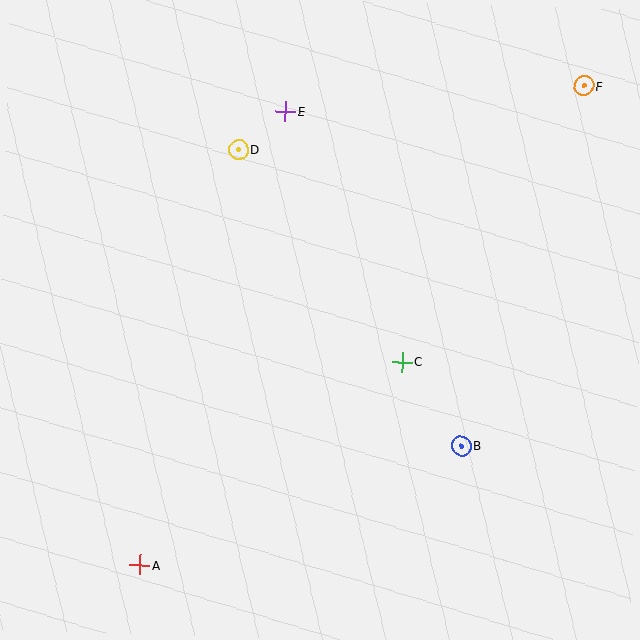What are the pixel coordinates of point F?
Point F is at (584, 86).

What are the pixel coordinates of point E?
Point E is at (285, 112).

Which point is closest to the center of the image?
Point C at (402, 362) is closest to the center.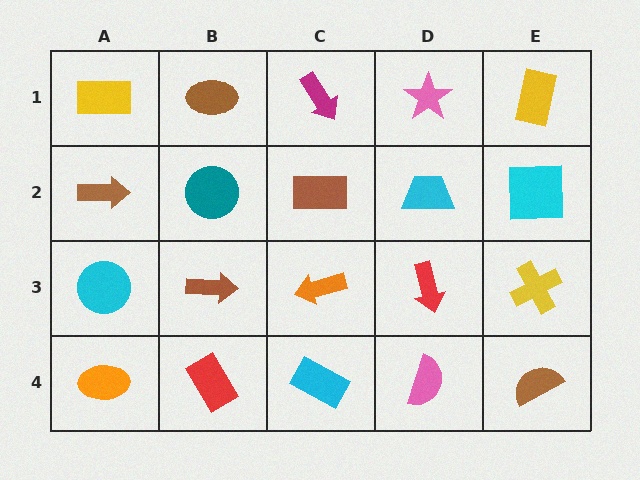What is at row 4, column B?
A red rectangle.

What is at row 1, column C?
A magenta arrow.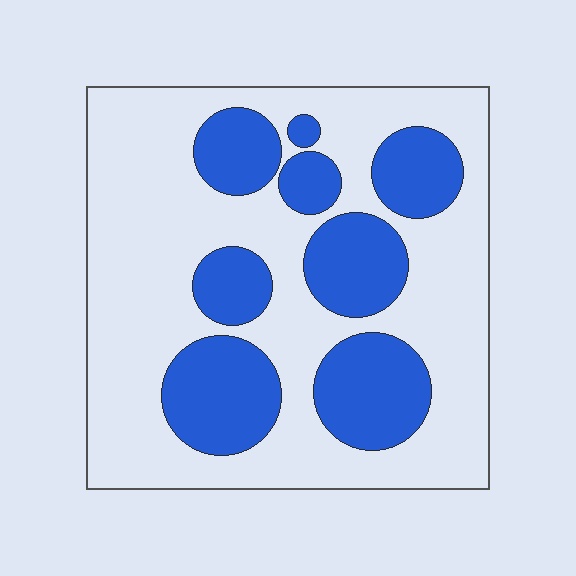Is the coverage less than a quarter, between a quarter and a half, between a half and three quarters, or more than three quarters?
Between a quarter and a half.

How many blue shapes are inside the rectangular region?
8.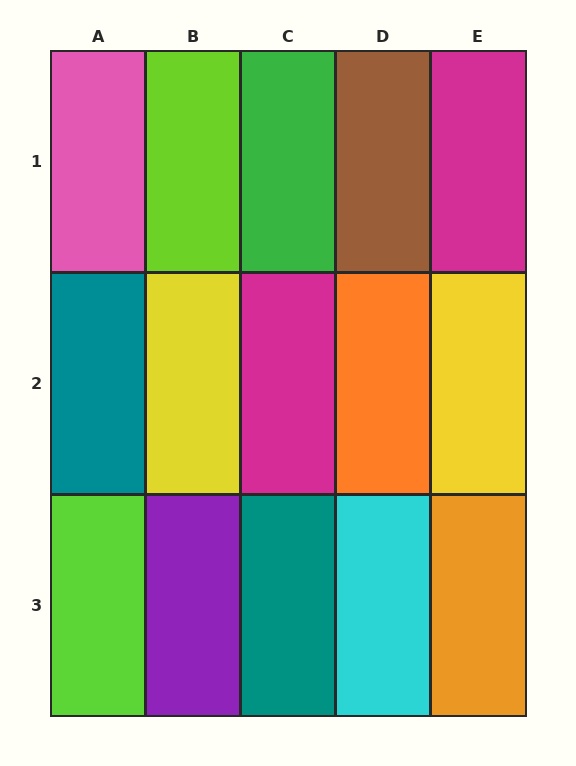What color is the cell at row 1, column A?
Pink.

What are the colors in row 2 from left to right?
Teal, yellow, magenta, orange, yellow.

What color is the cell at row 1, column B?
Lime.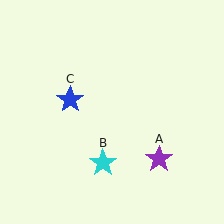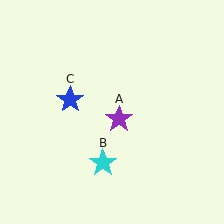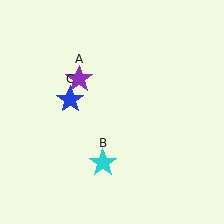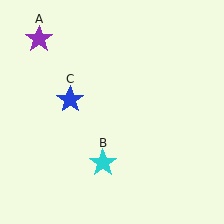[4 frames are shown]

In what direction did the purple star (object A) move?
The purple star (object A) moved up and to the left.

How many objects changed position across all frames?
1 object changed position: purple star (object A).